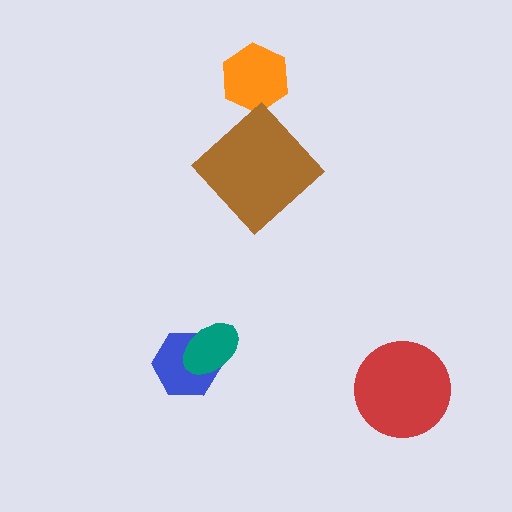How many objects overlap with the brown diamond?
0 objects overlap with the brown diamond.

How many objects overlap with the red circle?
0 objects overlap with the red circle.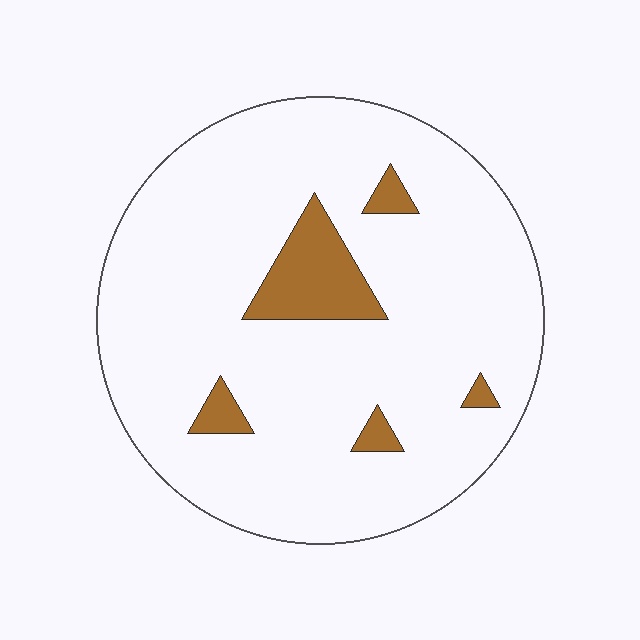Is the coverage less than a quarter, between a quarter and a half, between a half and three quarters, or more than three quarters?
Less than a quarter.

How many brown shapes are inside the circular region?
5.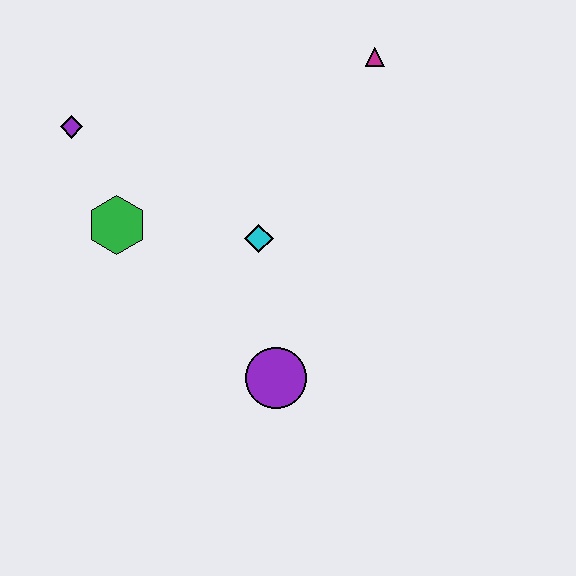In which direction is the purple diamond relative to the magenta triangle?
The purple diamond is to the left of the magenta triangle.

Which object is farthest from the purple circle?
The magenta triangle is farthest from the purple circle.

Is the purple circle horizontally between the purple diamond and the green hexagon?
No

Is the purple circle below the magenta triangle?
Yes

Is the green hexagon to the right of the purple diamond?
Yes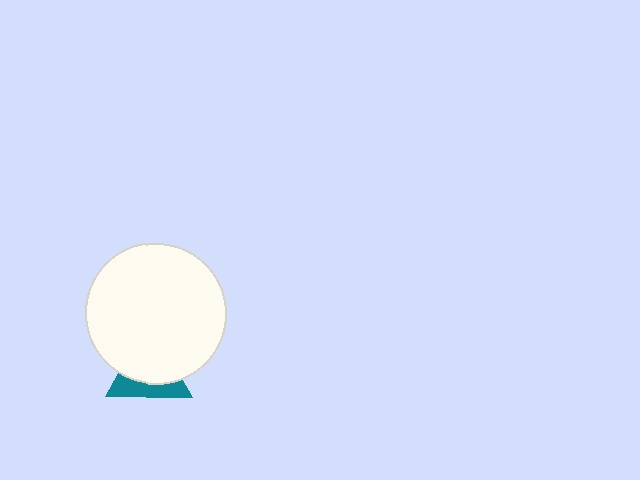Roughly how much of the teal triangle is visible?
A small part of it is visible (roughly 36%).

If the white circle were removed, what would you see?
You would see the complete teal triangle.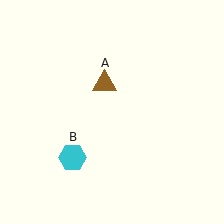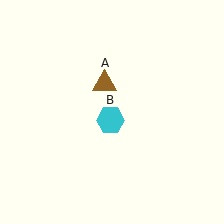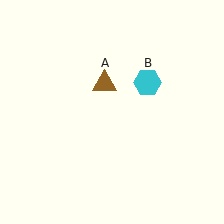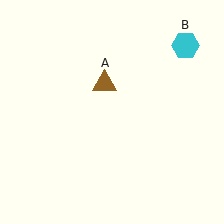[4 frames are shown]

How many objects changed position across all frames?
1 object changed position: cyan hexagon (object B).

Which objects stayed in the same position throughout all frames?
Brown triangle (object A) remained stationary.